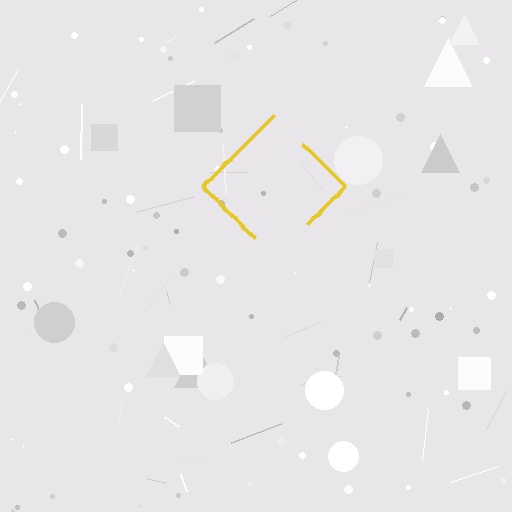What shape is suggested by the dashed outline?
The dashed outline suggests a diamond.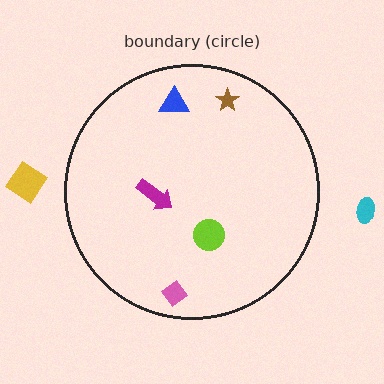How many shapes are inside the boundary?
5 inside, 2 outside.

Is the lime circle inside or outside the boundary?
Inside.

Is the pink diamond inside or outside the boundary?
Inside.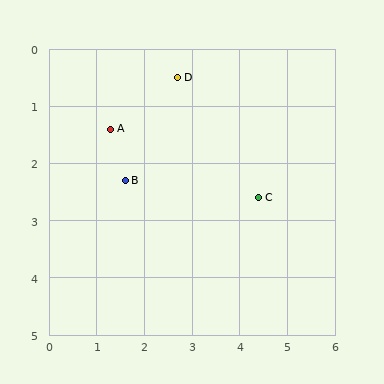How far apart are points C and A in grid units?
Points C and A are about 3.3 grid units apart.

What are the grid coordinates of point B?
Point B is at approximately (1.6, 2.3).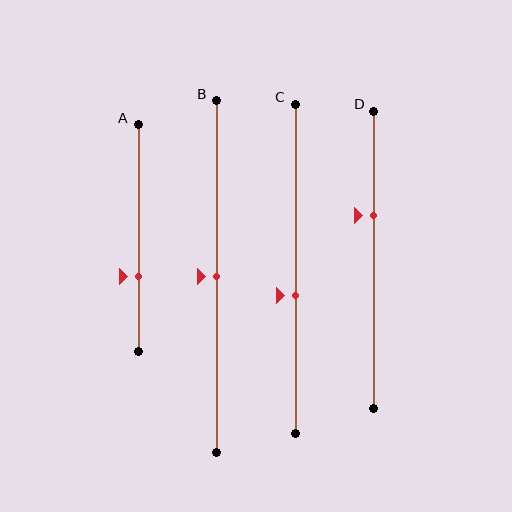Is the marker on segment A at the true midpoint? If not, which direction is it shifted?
No, the marker on segment A is shifted downward by about 17% of the segment length.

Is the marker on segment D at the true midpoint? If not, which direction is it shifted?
No, the marker on segment D is shifted upward by about 15% of the segment length.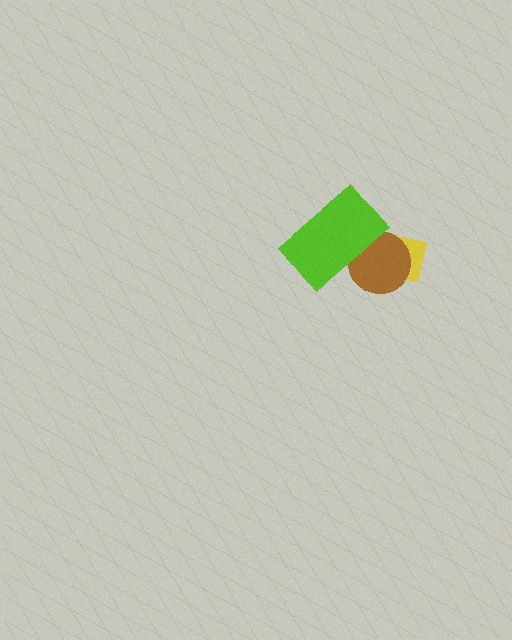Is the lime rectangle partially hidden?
No, no other shape covers it.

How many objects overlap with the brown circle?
2 objects overlap with the brown circle.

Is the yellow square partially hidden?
Yes, it is partially covered by another shape.